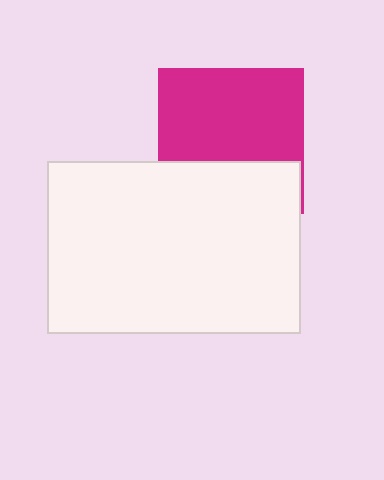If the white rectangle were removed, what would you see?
You would see the complete magenta square.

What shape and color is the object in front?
The object in front is a white rectangle.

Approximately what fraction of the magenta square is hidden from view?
Roughly 35% of the magenta square is hidden behind the white rectangle.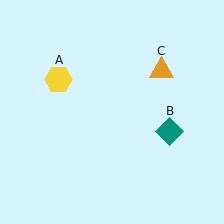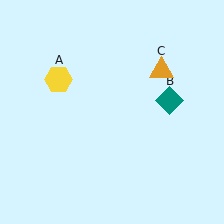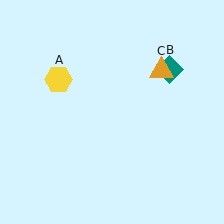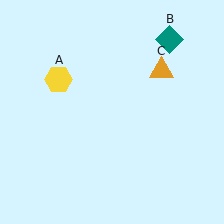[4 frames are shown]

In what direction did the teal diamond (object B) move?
The teal diamond (object B) moved up.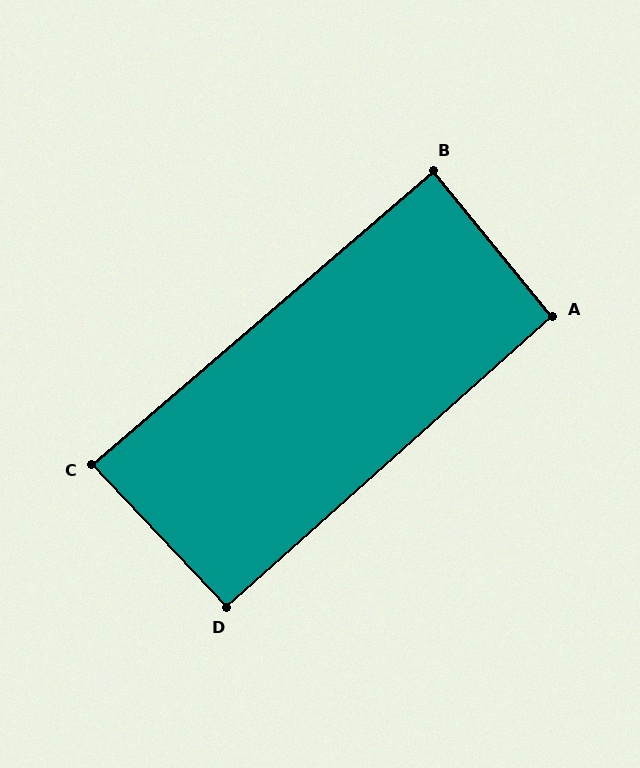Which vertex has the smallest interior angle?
C, at approximately 87 degrees.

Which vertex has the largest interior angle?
A, at approximately 93 degrees.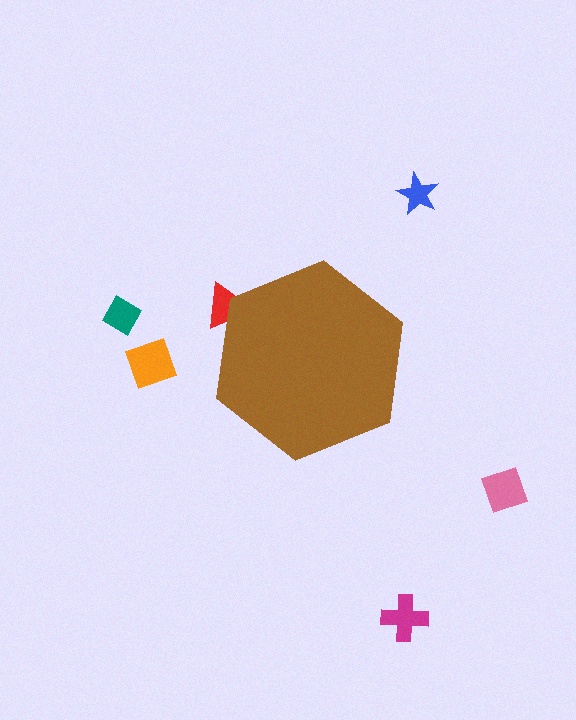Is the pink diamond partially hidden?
No, the pink diamond is fully visible.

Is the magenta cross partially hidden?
No, the magenta cross is fully visible.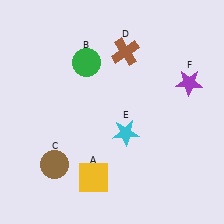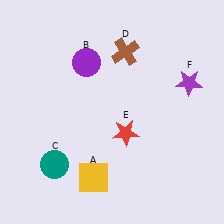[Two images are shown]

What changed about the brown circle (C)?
In Image 1, C is brown. In Image 2, it changed to teal.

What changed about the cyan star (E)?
In Image 1, E is cyan. In Image 2, it changed to red.